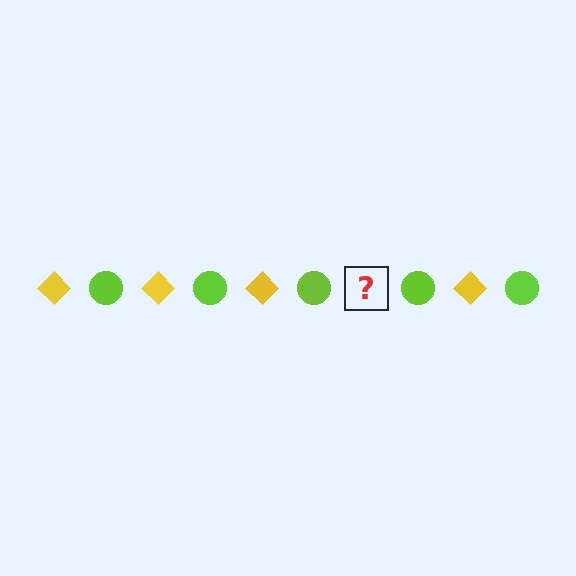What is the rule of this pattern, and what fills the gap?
The rule is that the pattern alternates between yellow diamond and lime circle. The gap should be filled with a yellow diamond.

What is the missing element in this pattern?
The missing element is a yellow diamond.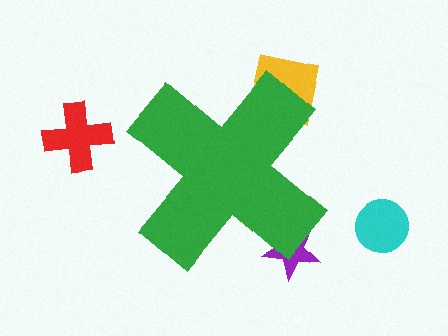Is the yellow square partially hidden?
Yes, the yellow square is partially hidden behind the green cross.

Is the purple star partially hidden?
Yes, the purple star is partially hidden behind the green cross.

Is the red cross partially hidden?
No, the red cross is fully visible.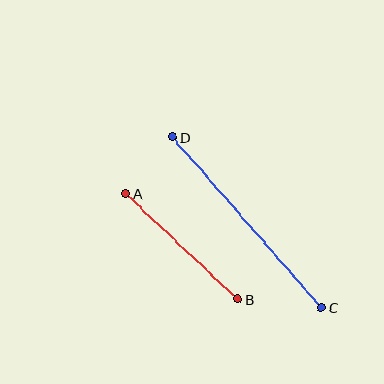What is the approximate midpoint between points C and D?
The midpoint is at approximately (247, 222) pixels.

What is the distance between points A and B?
The distance is approximately 154 pixels.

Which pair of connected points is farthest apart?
Points C and D are farthest apart.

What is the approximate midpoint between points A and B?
The midpoint is at approximately (182, 247) pixels.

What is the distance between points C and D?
The distance is approximately 226 pixels.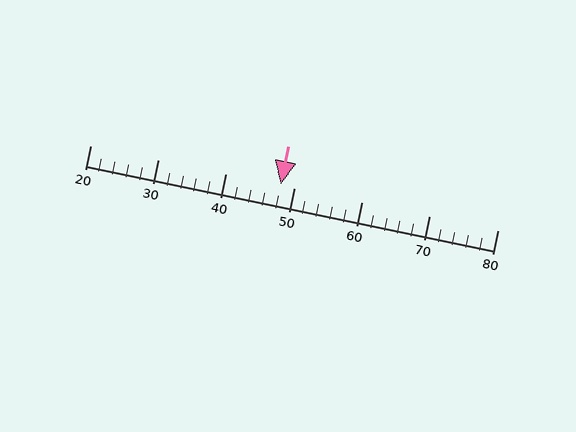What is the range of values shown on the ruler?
The ruler shows values from 20 to 80.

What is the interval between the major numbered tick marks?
The major tick marks are spaced 10 units apart.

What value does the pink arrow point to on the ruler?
The pink arrow points to approximately 48.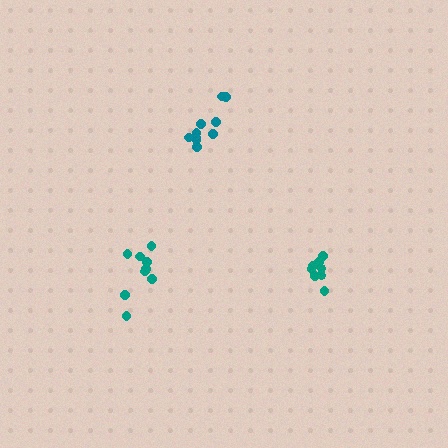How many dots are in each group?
Group 1: 8 dots, Group 2: 9 dots, Group 3: 10 dots (27 total).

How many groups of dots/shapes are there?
There are 3 groups.